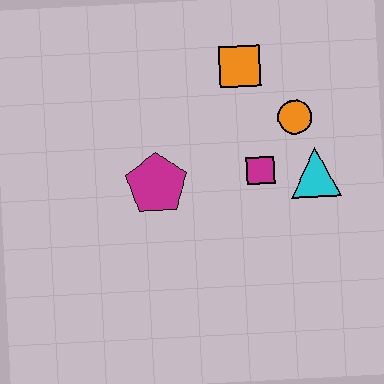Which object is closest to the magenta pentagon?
The magenta square is closest to the magenta pentagon.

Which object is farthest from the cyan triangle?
The magenta pentagon is farthest from the cyan triangle.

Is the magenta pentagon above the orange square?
No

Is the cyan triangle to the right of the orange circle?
Yes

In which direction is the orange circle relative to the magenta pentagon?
The orange circle is to the right of the magenta pentagon.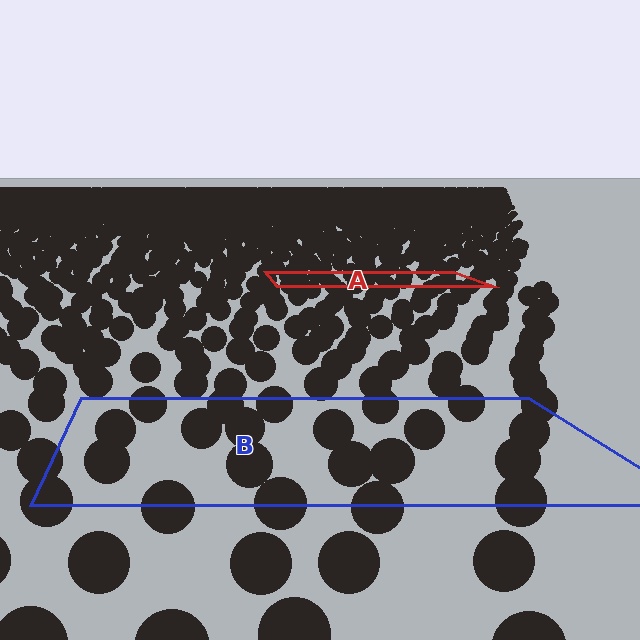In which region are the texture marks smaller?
The texture marks are smaller in region A, because it is farther away.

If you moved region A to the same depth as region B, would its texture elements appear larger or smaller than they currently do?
They would appear larger. At a closer depth, the same texture elements are projected at a bigger on-screen size.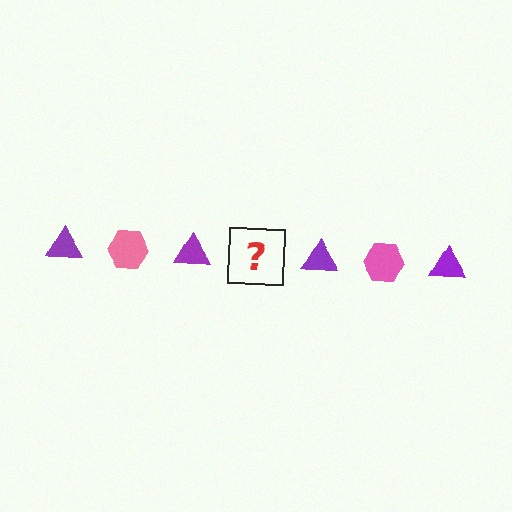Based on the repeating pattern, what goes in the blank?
The blank should be a pink hexagon.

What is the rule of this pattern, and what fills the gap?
The rule is that the pattern alternates between purple triangle and pink hexagon. The gap should be filled with a pink hexagon.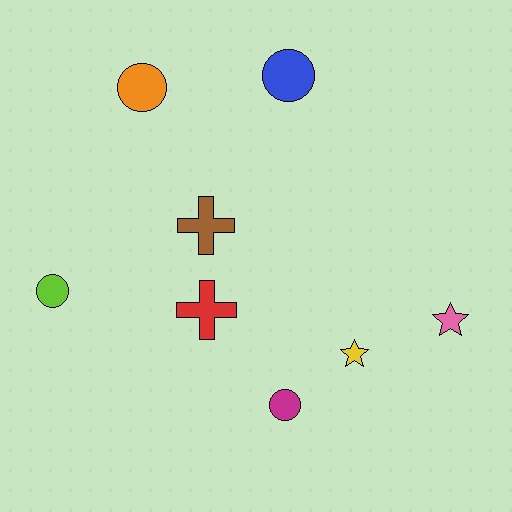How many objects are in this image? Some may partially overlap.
There are 8 objects.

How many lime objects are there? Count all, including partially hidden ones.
There is 1 lime object.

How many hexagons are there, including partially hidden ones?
There are no hexagons.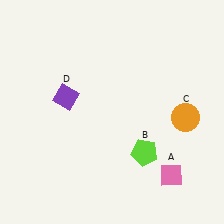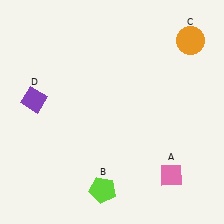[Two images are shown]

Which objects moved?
The objects that moved are: the lime pentagon (B), the orange circle (C), the purple diamond (D).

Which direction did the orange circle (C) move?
The orange circle (C) moved up.